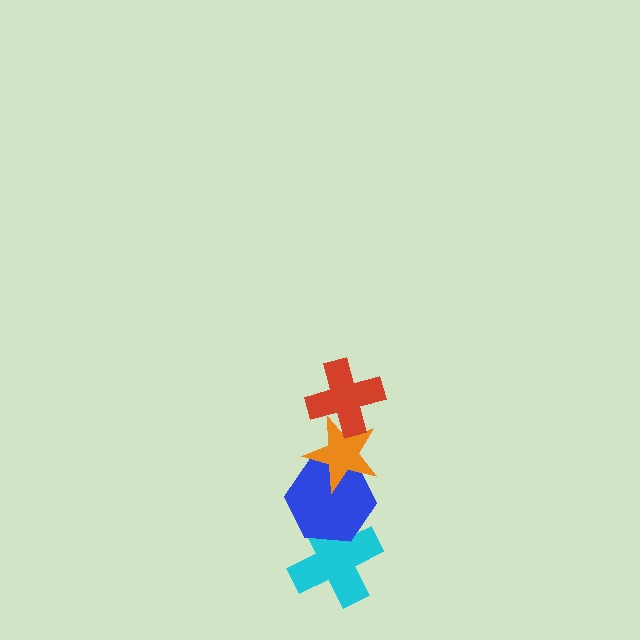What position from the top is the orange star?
The orange star is 2nd from the top.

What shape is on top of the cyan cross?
The blue hexagon is on top of the cyan cross.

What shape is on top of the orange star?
The red cross is on top of the orange star.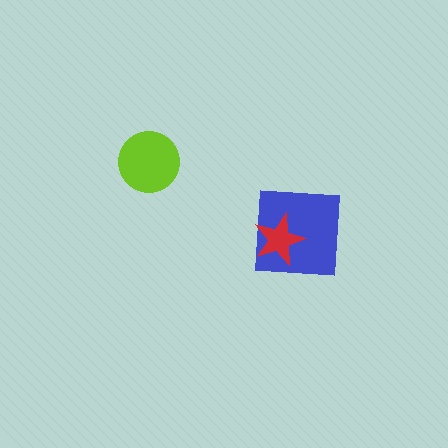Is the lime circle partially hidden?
No, no other shape covers it.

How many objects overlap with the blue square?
1 object overlaps with the blue square.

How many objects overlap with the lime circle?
0 objects overlap with the lime circle.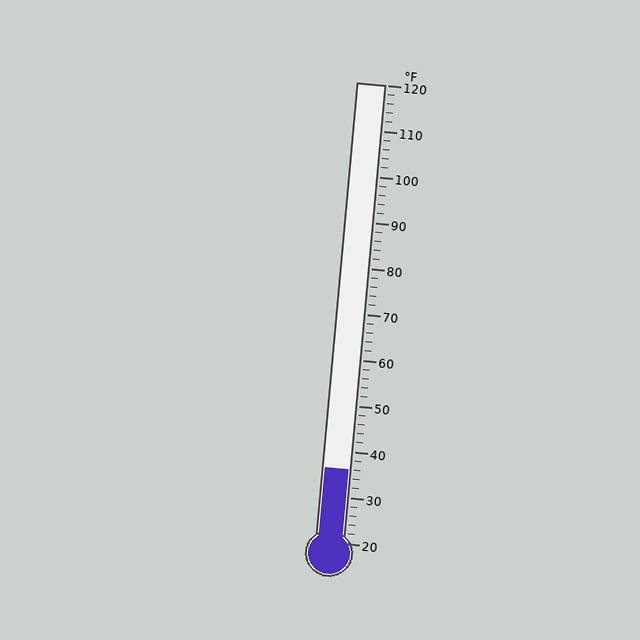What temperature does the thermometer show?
The thermometer shows approximately 36°F.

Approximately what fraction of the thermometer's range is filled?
The thermometer is filled to approximately 15% of its range.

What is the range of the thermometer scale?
The thermometer scale ranges from 20°F to 120°F.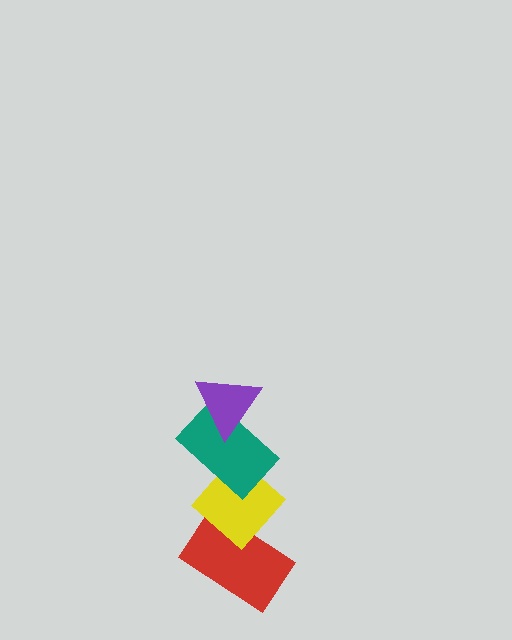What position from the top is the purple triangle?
The purple triangle is 1st from the top.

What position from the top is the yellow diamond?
The yellow diamond is 3rd from the top.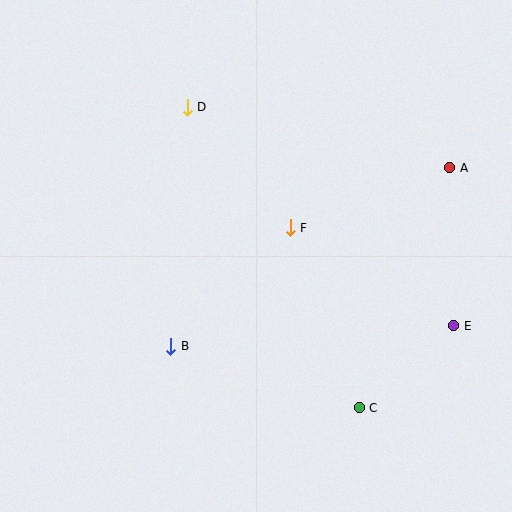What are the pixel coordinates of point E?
Point E is at (454, 326).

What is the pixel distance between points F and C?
The distance between F and C is 193 pixels.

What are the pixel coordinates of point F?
Point F is at (290, 228).